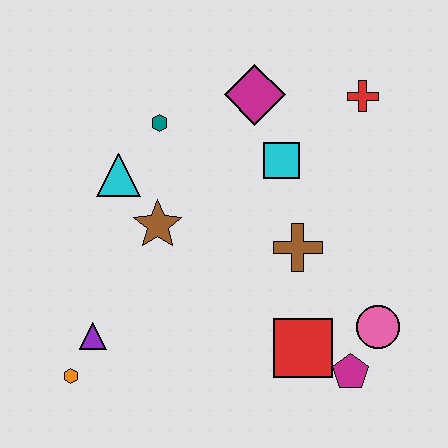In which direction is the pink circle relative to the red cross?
The pink circle is below the red cross.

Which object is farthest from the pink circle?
The orange hexagon is farthest from the pink circle.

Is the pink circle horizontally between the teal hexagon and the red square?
No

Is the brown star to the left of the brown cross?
Yes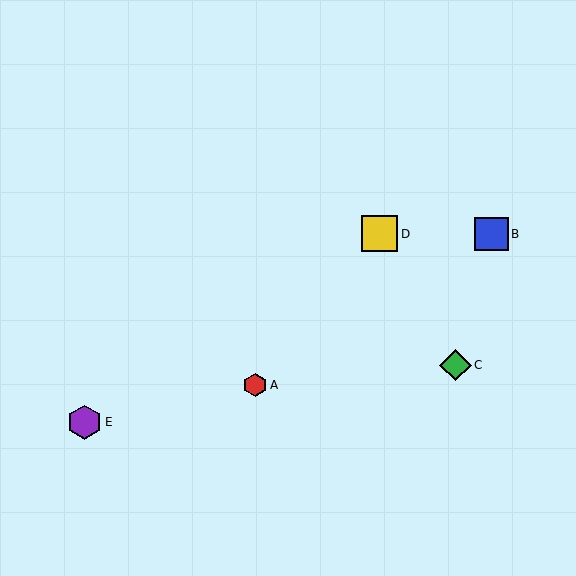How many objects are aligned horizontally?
2 objects (B, D) are aligned horizontally.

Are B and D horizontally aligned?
Yes, both are at y≈234.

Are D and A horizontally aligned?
No, D is at y≈234 and A is at y≈385.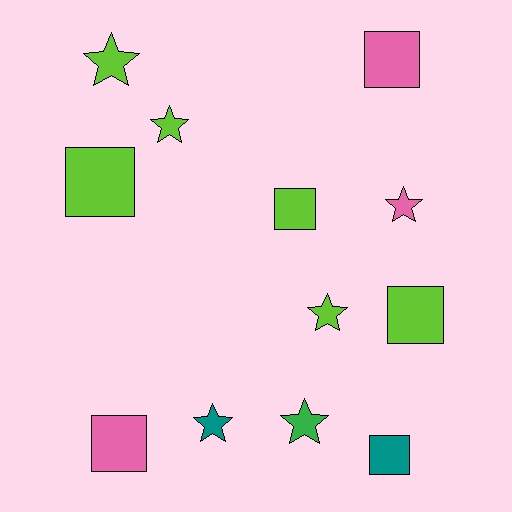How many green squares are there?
There are no green squares.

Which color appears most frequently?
Lime, with 6 objects.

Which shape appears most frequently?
Square, with 6 objects.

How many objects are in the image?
There are 12 objects.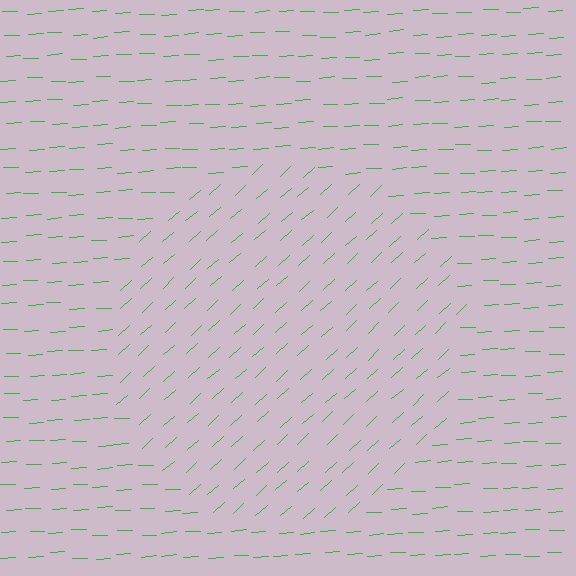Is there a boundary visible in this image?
Yes, there is a texture boundary formed by a change in line orientation.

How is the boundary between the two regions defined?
The boundary is defined purely by a change in line orientation (approximately 39 degrees difference). All lines are the same color and thickness.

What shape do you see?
I see a circle.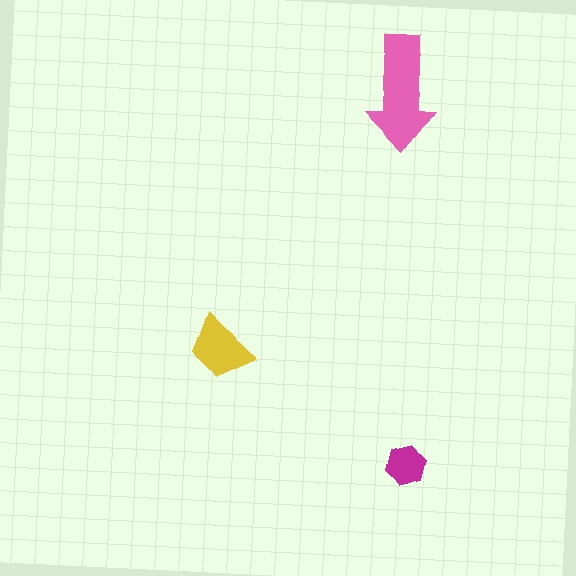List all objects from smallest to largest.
The magenta hexagon, the yellow trapezoid, the pink arrow.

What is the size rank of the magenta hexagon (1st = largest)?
3rd.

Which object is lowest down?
The magenta hexagon is bottommost.